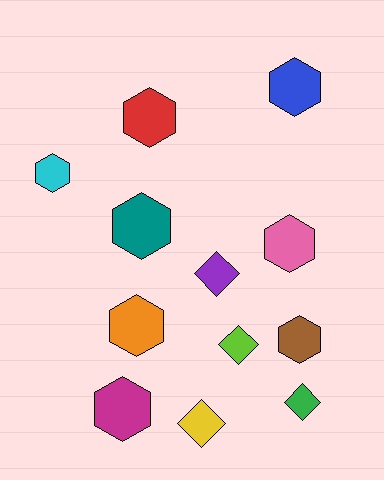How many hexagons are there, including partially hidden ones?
There are 8 hexagons.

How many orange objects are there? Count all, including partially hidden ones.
There is 1 orange object.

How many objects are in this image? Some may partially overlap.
There are 12 objects.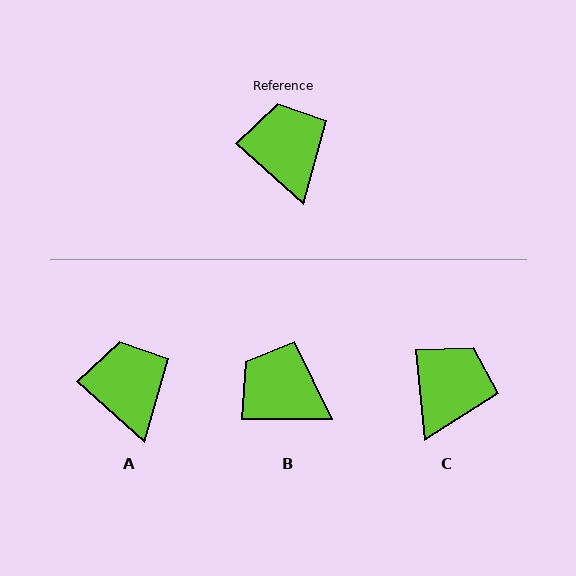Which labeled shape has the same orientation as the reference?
A.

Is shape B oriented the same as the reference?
No, it is off by about 42 degrees.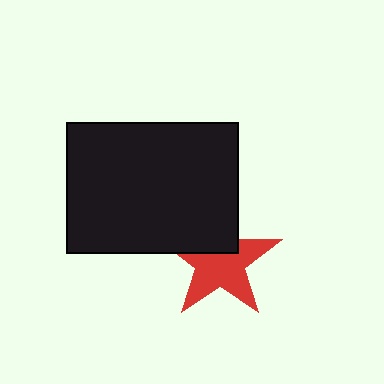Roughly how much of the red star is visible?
Most of it is visible (roughly 65%).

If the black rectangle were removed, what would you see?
You would see the complete red star.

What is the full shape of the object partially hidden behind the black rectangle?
The partially hidden object is a red star.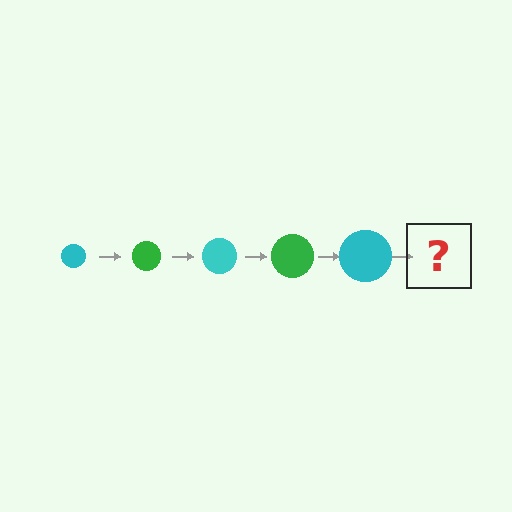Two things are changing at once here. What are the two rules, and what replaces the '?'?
The two rules are that the circle grows larger each step and the color cycles through cyan and green. The '?' should be a green circle, larger than the previous one.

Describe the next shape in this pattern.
It should be a green circle, larger than the previous one.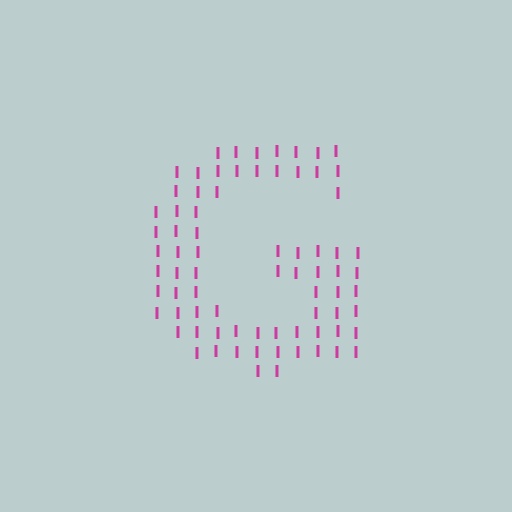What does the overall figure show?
The overall figure shows the letter G.